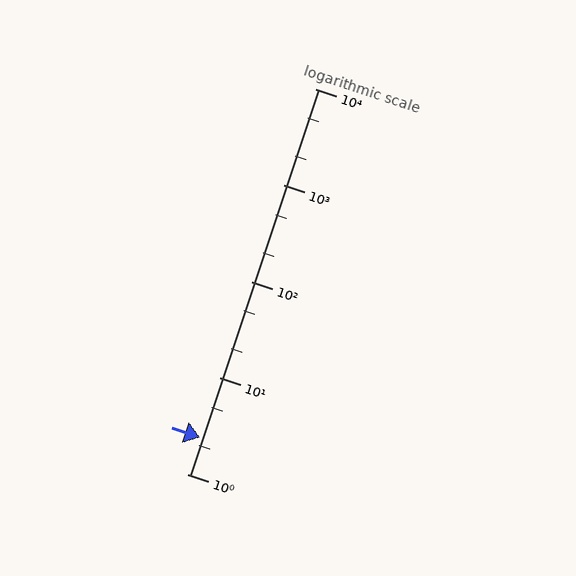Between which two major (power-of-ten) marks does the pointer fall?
The pointer is between 1 and 10.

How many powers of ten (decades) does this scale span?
The scale spans 4 decades, from 1 to 10000.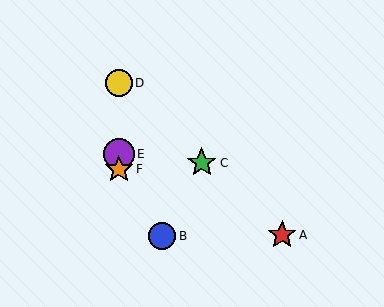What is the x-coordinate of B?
Object B is at x≈162.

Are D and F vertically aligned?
Yes, both are at x≈119.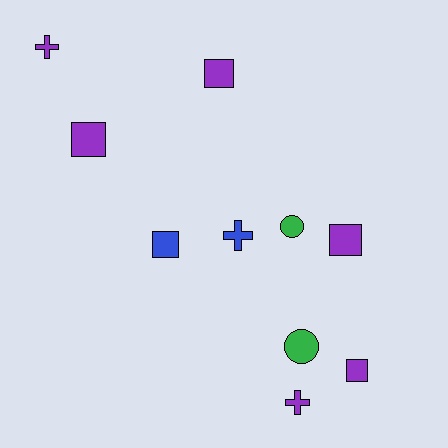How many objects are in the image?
There are 10 objects.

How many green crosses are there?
There are no green crosses.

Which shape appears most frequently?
Square, with 5 objects.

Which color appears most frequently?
Purple, with 6 objects.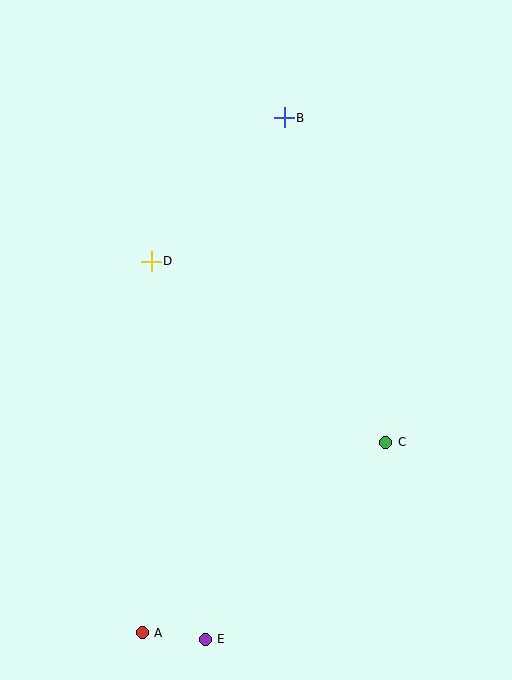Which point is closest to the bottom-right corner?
Point C is closest to the bottom-right corner.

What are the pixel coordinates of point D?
Point D is at (151, 262).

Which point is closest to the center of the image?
Point D at (151, 262) is closest to the center.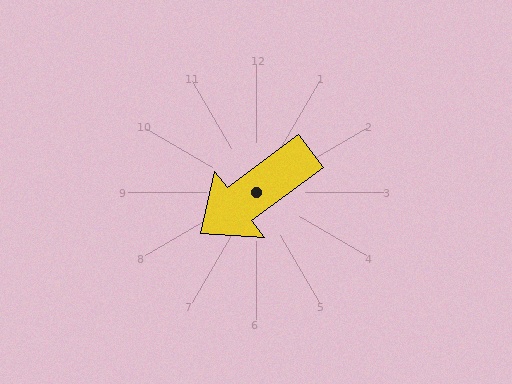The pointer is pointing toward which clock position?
Roughly 8 o'clock.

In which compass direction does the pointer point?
Southwest.